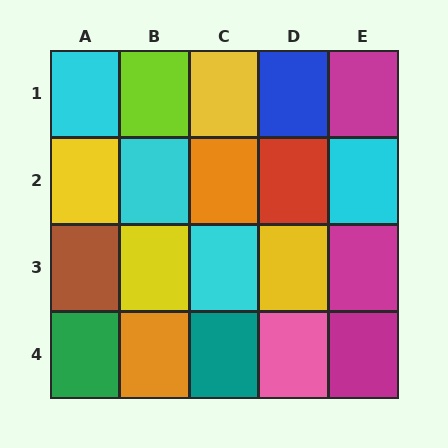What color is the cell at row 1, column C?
Yellow.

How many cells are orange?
2 cells are orange.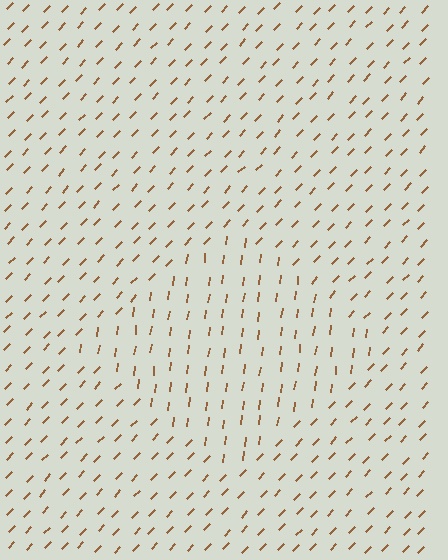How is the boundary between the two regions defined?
The boundary is defined purely by a change in line orientation (approximately 36 degrees difference). All lines are the same color and thickness.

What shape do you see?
I see a diamond.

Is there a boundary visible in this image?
Yes, there is a texture boundary formed by a change in line orientation.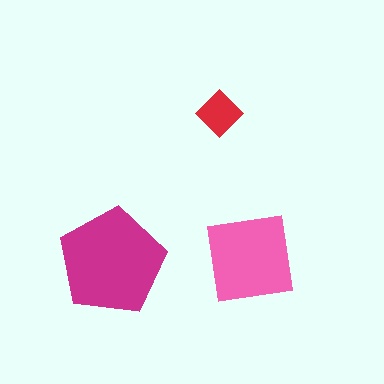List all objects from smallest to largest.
The red diamond, the pink square, the magenta pentagon.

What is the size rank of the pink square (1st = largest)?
2nd.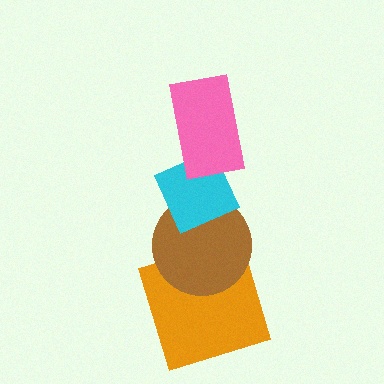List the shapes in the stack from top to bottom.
From top to bottom: the pink rectangle, the cyan diamond, the brown circle, the orange square.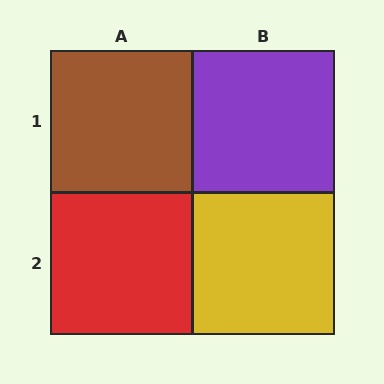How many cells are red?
1 cell is red.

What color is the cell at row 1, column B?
Purple.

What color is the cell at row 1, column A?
Brown.